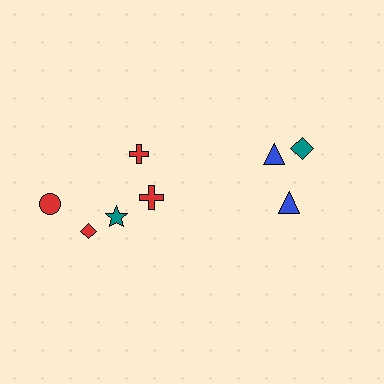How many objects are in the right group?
There are 3 objects.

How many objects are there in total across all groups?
There are 8 objects.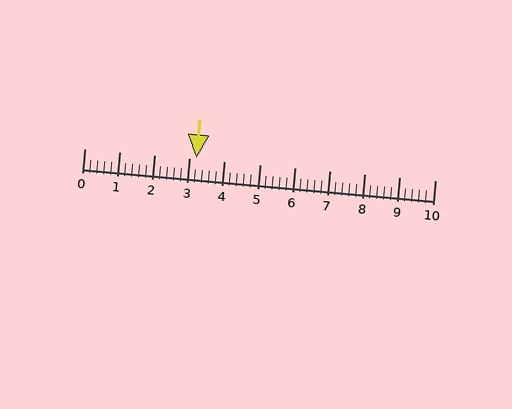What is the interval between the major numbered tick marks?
The major tick marks are spaced 1 units apart.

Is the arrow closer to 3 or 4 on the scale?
The arrow is closer to 3.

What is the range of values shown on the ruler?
The ruler shows values from 0 to 10.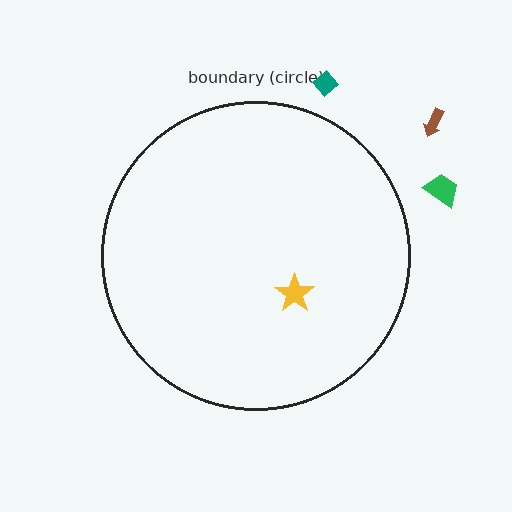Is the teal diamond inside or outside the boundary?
Outside.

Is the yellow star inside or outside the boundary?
Inside.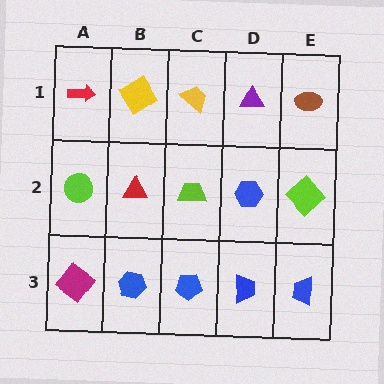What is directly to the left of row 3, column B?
A magenta diamond.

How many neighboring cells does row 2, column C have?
4.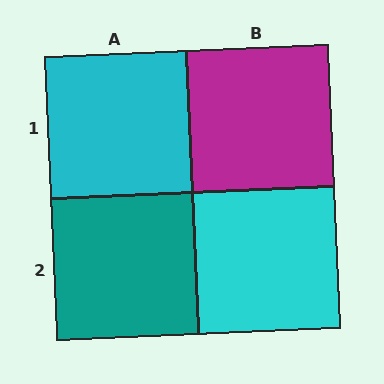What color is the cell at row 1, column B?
Magenta.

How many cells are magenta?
1 cell is magenta.